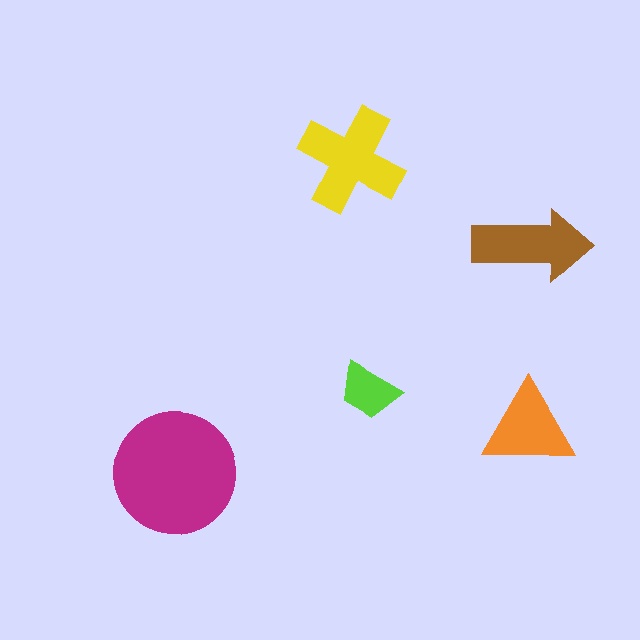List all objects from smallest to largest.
The lime trapezoid, the orange triangle, the brown arrow, the yellow cross, the magenta circle.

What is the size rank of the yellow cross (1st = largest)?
2nd.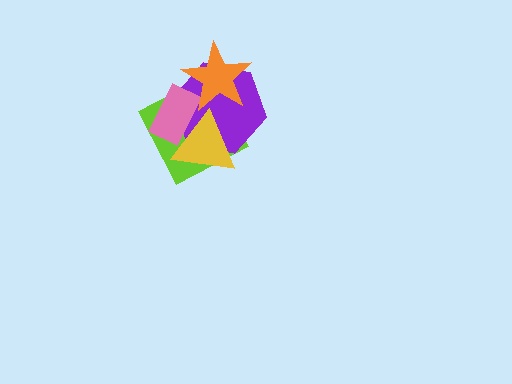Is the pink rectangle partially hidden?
Yes, it is partially covered by another shape.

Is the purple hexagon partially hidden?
Yes, it is partially covered by another shape.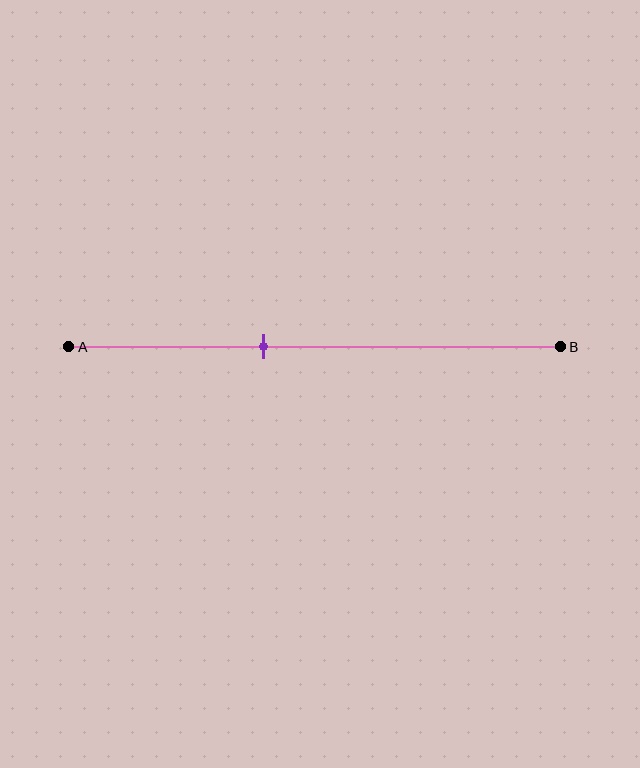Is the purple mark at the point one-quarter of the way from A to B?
No, the mark is at about 40% from A, not at the 25% one-quarter point.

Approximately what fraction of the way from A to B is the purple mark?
The purple mark is approximately 40% of the way from A to B.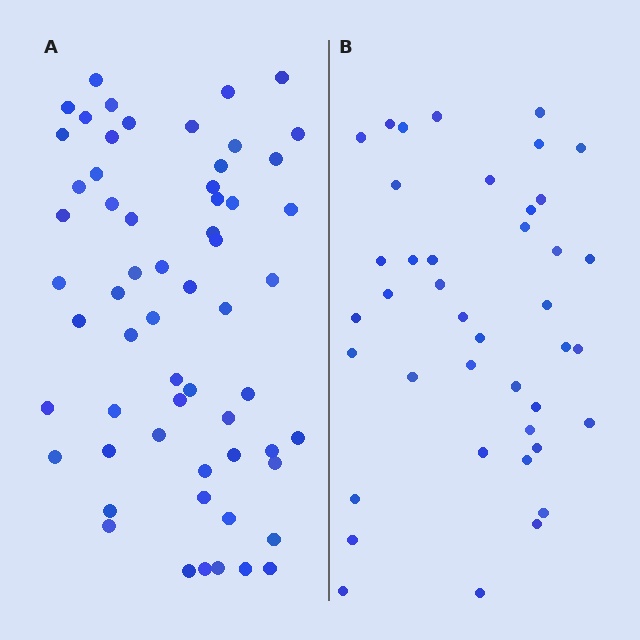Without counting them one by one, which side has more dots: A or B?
Region A (the left region) has more dots.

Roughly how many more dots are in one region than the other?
Region A has approximately 20 more dots than region B.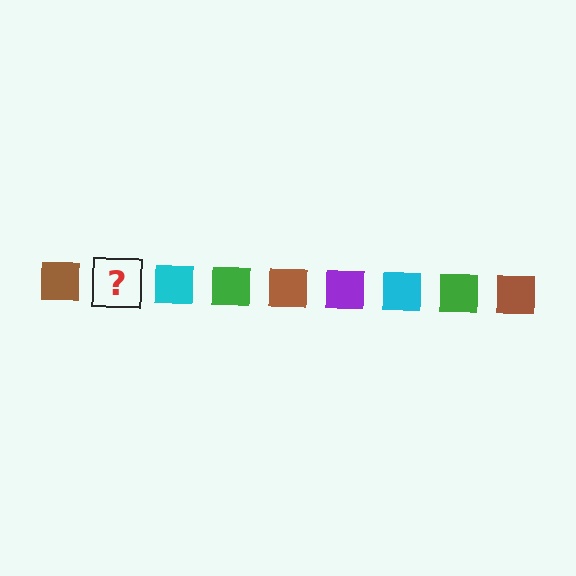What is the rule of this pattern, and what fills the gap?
The rule is that the pattern cycles through brown, purple, cyan, green squares. The gap should be filled with a purple square.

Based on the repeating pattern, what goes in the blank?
The blank should be a purple square.